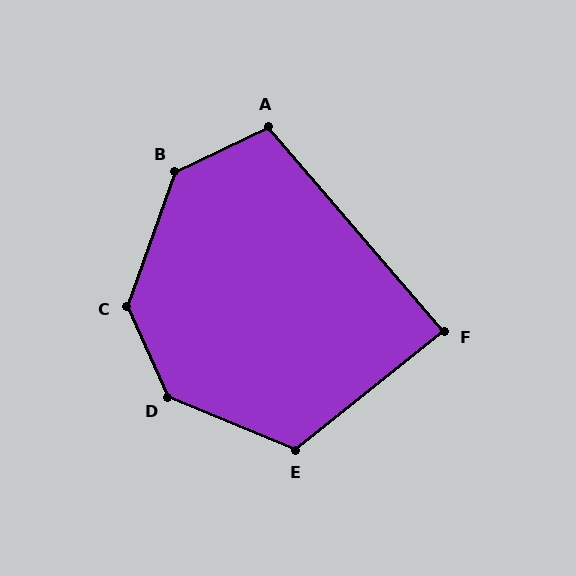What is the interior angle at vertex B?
Approximately 135 degrees (obtuse).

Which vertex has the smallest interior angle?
F, at approximately 88 degrees.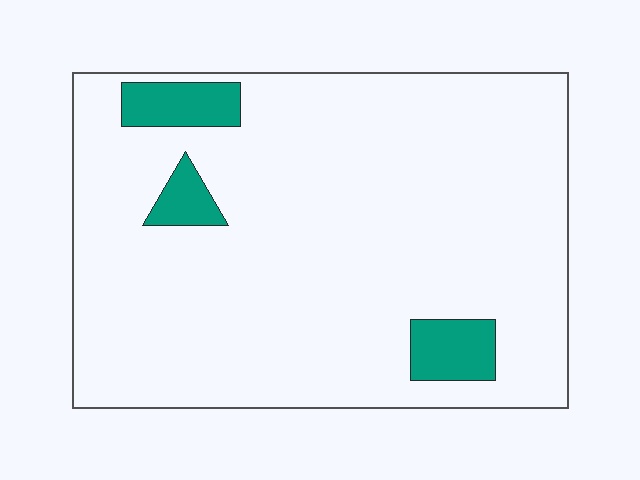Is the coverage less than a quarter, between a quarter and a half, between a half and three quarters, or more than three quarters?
Less than a quarter.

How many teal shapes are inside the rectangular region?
3.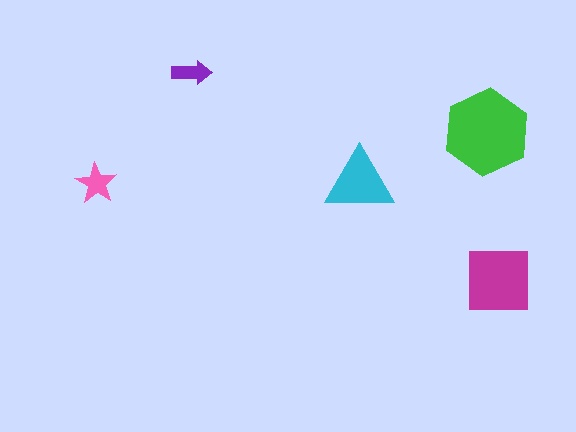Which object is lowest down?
The magenta square is bottommost.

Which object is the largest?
The green hexagon.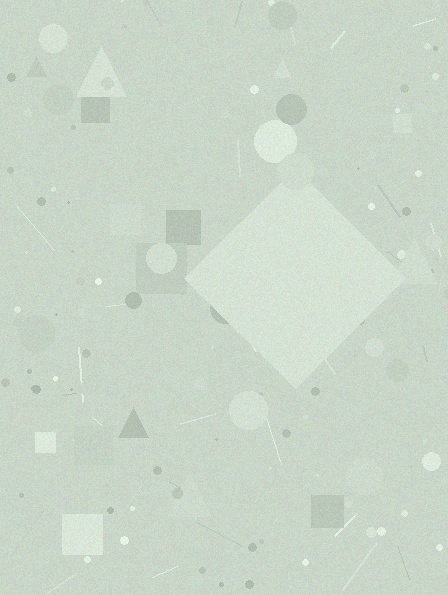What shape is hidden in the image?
A diamond is hidden in the image.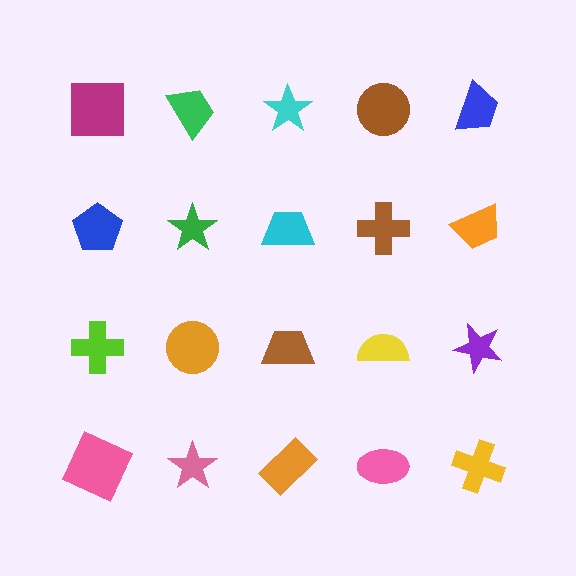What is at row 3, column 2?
An orange circle.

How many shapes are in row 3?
5 shapes.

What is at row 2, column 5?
An orange trapezoid.